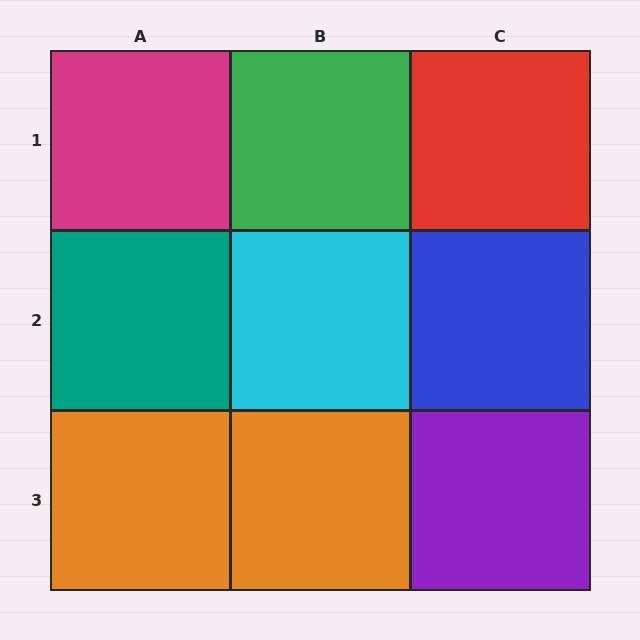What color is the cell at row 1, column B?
Green.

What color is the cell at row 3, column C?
Purple.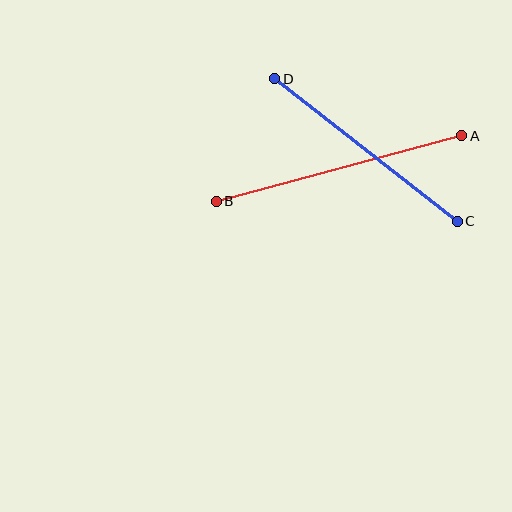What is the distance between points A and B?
The distance is approximately 254 pixels.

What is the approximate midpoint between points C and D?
The midpoint is at approximately (366, 150) pixels.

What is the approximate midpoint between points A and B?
The midpoint is at approximately (339, 169) pixels.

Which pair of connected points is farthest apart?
Points A and B are farthest apart.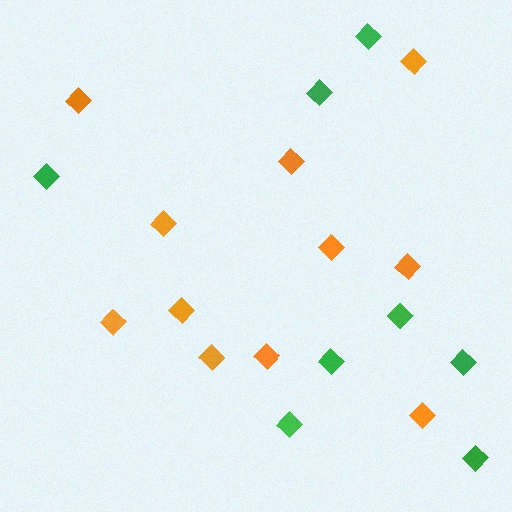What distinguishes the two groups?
There are 2 groups: one group of green diamonds (8) and one group of orange diamonds (11).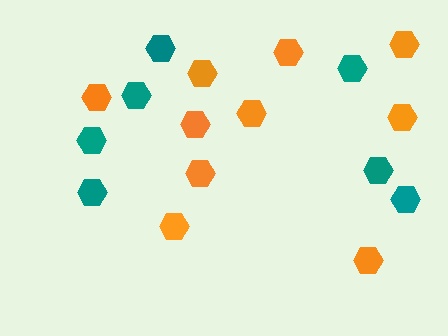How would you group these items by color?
There are 2 groups: one group of orange hexagons (10) and one group of teal hexagons (7).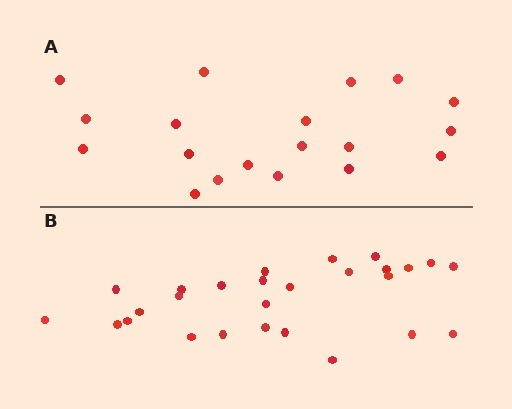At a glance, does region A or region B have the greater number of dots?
Region B (the bottom region) has more dots.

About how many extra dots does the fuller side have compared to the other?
Region B has roughly 8 or so more dots than region A.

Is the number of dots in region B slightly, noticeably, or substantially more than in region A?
Region B has noticeably more, but not dramatically so. The ratio is roughly 1.4 to 1.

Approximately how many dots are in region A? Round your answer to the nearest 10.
About 20 dots. (The exact count is 19, which rounds to 20.)